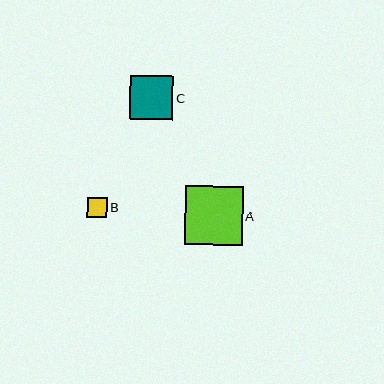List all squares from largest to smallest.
From largest to smallest: A, C, B.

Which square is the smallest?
Square B is the smallest with a size of approximately 20 pixels.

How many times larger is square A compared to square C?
Square A is approximately 1.3 times the size of square C.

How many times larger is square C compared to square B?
Square C is approximately 2.2 times the size of square B.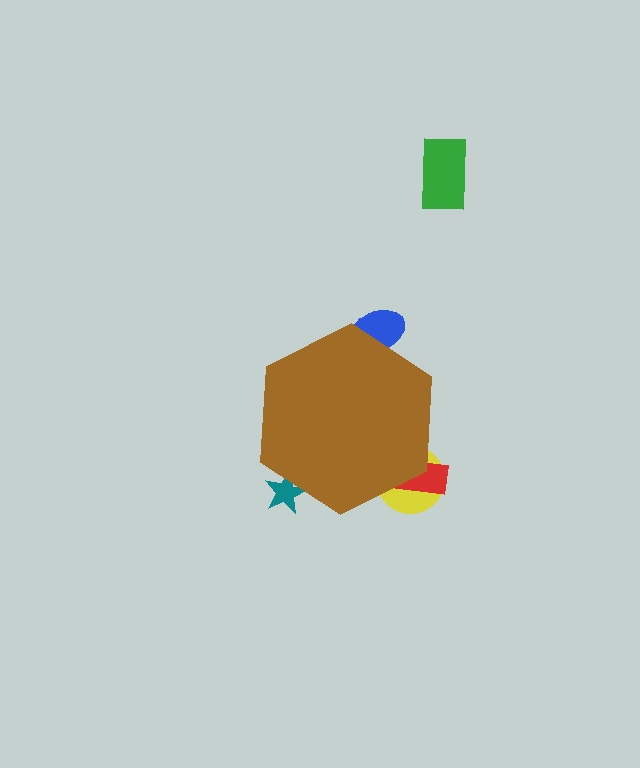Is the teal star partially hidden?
Yes, the teal star is partially hidden behind the brown hexagon.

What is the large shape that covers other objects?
A brown hexagon.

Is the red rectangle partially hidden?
Yes, the red rectangle is partially hidden behind the brown hexagon.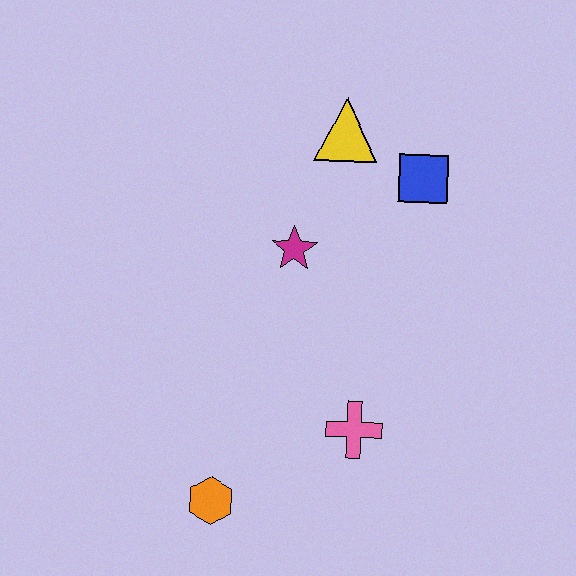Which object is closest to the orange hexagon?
The pink cross is closest to the orange hexagon.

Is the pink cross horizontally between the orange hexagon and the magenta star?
No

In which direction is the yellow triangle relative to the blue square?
The yellow triangle is to the left of the blue square.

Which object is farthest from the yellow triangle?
The orange hexagon is farthest from the yellow triangle.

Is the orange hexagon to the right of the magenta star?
No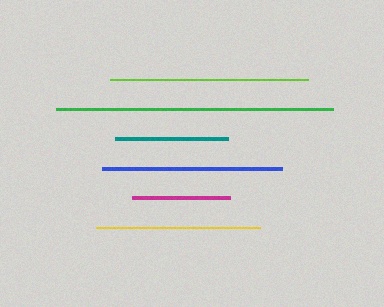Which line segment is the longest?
The green line is the longest at approximately 277 pixels.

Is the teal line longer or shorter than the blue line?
The blue line is longer than the teal line.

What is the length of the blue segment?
The blue segment is approximately 180 pixels long.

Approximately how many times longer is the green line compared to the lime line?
The green line is approximately 1.4 times the length of the lime line.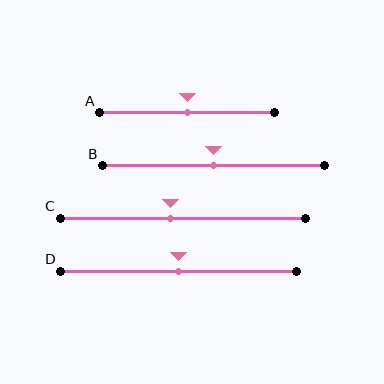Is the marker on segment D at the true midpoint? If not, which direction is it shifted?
Yes, the marker on segment D is at the true midpoint.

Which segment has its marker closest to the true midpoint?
Segment A has its marker closest to the true midpoint.